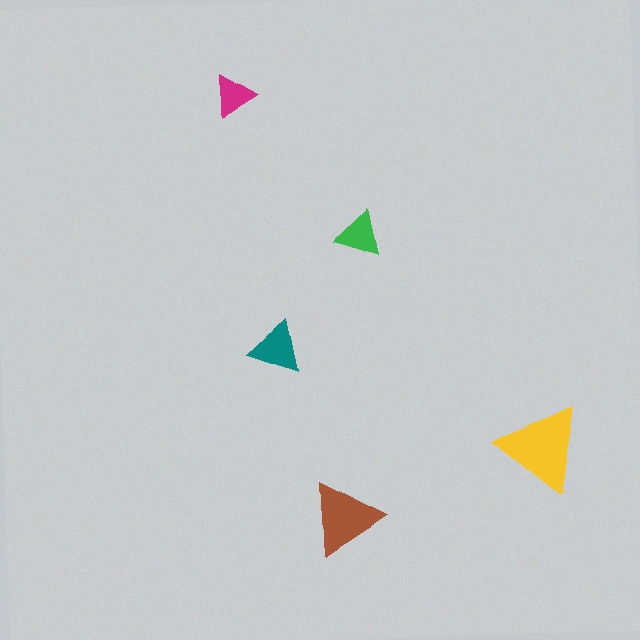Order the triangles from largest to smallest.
the yellow one, the brown one, the teal one, the green one, the magenta one.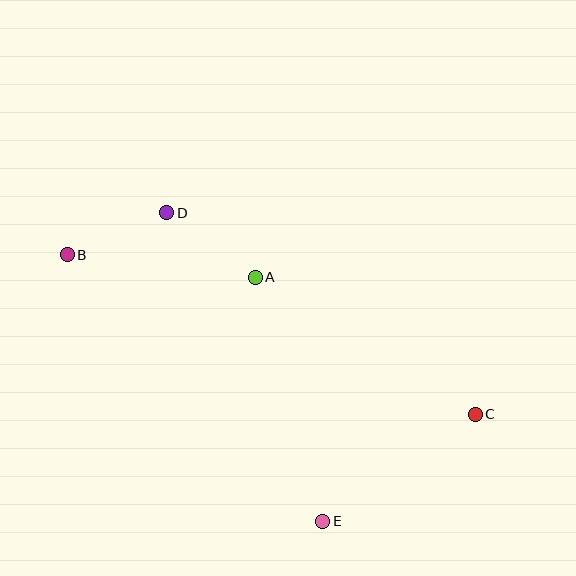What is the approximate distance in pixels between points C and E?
The distance between C and E is approximately 187 pixels.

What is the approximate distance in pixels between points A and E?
The distance between A and E is approximately 254 pixels.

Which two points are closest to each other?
Points B and D are closest to each other.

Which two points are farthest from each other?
Points B and C are farthest from each other.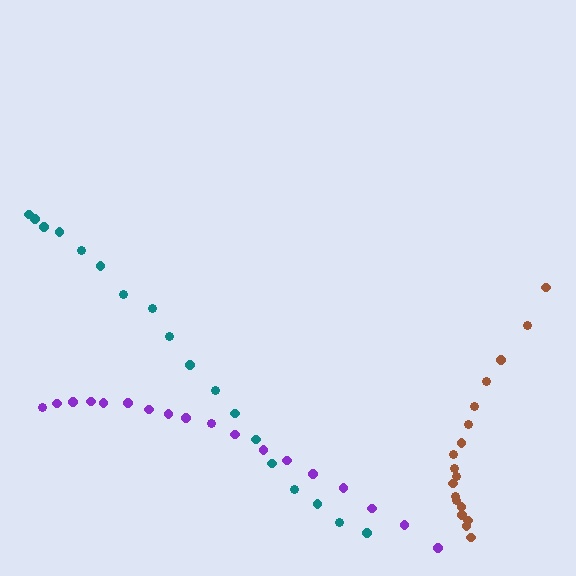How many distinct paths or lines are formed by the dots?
There are 3 distinct paths.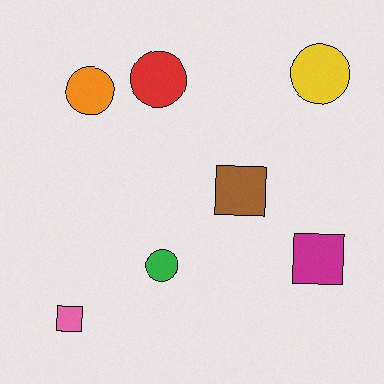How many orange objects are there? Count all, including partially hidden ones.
There is 1 orange object.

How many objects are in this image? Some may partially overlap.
There are 7 objects.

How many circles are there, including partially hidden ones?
There are 4 circles.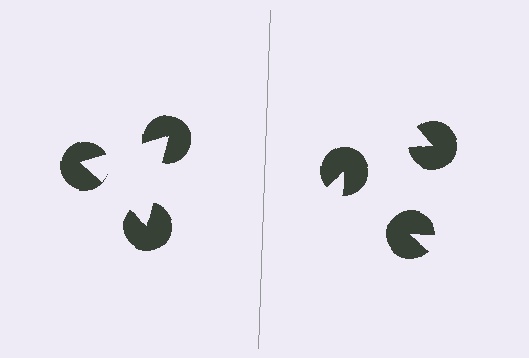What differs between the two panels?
The pac-man discs are positioned identically on both sides; only the wedge orientations differ. On the left they align to a triangle; on the right they are misaligned.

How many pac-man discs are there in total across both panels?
6 — 3 on each side.